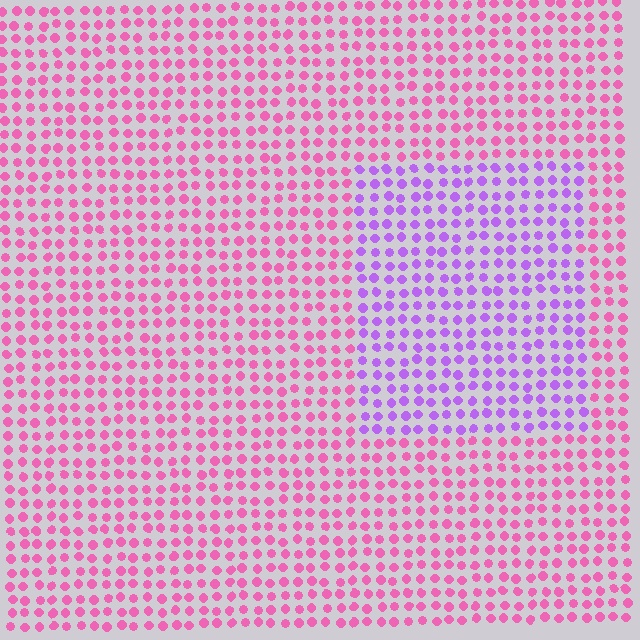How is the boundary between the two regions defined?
The boundary is defined purely by a slight shift in hue (about 49 degrees). Spacing, size, and orientation are identical on both sides.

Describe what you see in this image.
The image is filled with small pink elements in a uniform arrangement. A rectangle-shaped region is visible where the elements are tinted to a slightly different hue, forming a subtle color boundary.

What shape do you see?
I see a rectangle.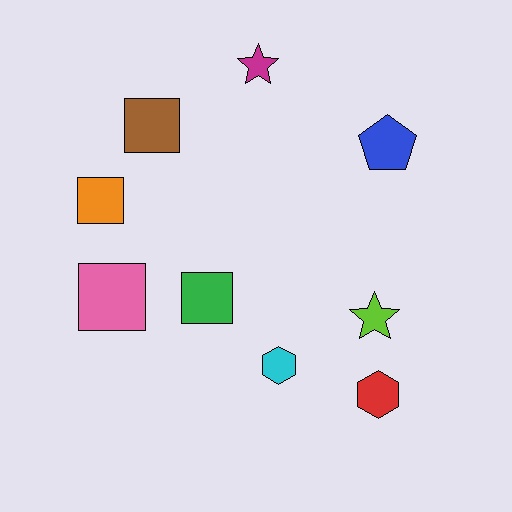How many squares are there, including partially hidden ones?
There are 4 squares.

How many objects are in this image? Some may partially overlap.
There are 9 objects.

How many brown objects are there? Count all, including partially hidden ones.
There is 1 brown object.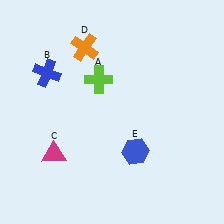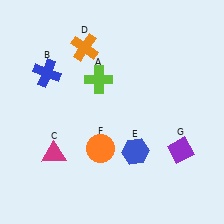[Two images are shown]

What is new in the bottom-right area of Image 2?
A purple diamond (G) was added in the bottom-right area of Image 2.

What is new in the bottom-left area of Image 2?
An orange circle (F) was added in the bottom-left area of Image 2.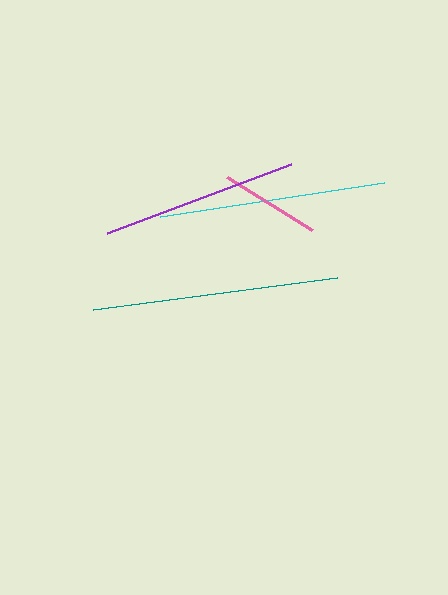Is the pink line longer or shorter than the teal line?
The teal line is longer than the pink line.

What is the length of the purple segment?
The purple segment is approximately 197 pixels long.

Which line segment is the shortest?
The pink line is the shortest at approximately 101 pixels.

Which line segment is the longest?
The teal line is the longest at approximately 246 pixels.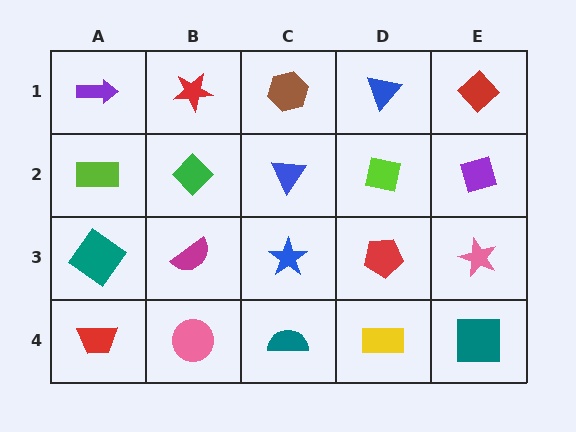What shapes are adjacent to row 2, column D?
A blue triangle (row 1, column D), a red pentagon (row 3, column D), a blue triangle (row 2, column C), a purple diamond (row 2, column E).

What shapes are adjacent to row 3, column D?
A lime square (row 2, column D), a yellow rectangle (row 4, column D), a blue star (row 3, column C), a pink star (row 3, column E).